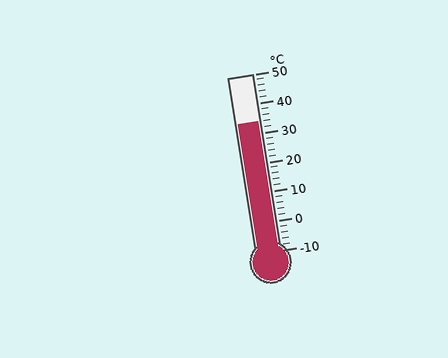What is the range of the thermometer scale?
The thermometer scale ranges from -10°C to 50°C.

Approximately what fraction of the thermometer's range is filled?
The thermometer is filled to approximately 75% of its range.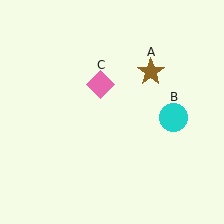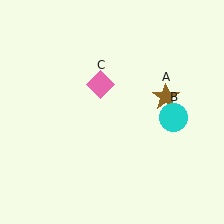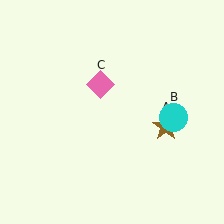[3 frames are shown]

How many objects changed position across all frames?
1 object changed position: brown star (object A).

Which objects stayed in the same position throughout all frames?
Cyan circle (object B) and pink diamond (object C) remained stationary.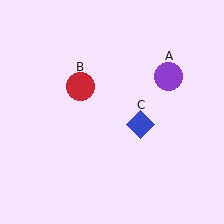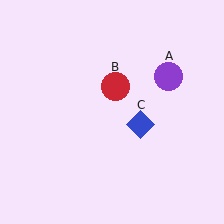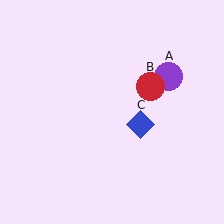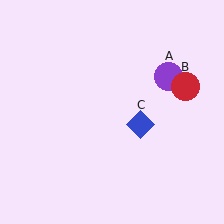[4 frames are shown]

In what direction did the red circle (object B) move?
The red circle (object B) moved right.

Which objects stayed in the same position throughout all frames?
Purple circle (object A) and blue diamond (object C) remained stationary.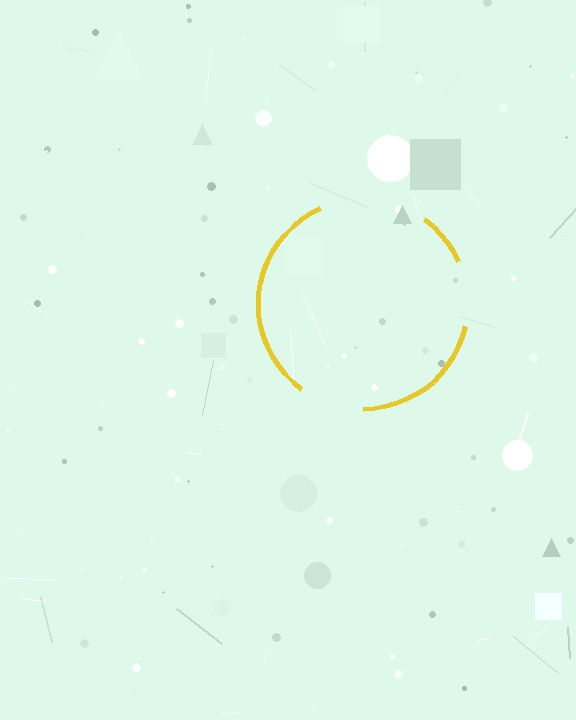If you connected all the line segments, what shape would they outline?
They would outline a circle.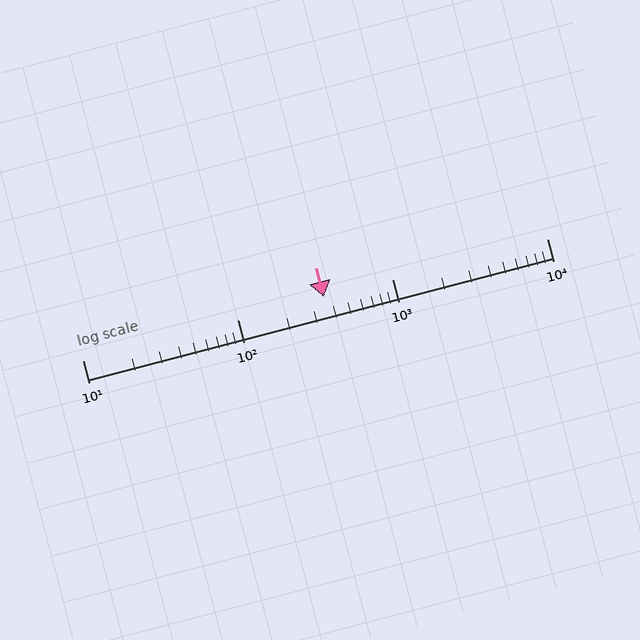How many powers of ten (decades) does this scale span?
The scale spans 3 decades, from 10 to 10000.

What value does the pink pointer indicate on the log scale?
The pointer indicates approximately 360.